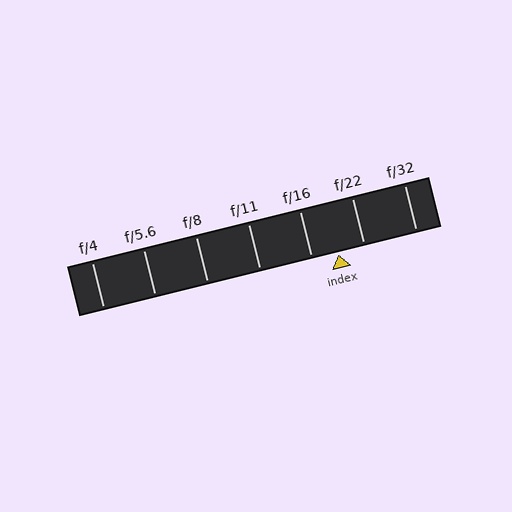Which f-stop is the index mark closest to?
The index mark is closest to f/22.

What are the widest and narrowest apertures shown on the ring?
The widest aperture shown is f/4 and the narrowest is f/32.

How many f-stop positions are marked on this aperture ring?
There are 7 f-stop positions marked.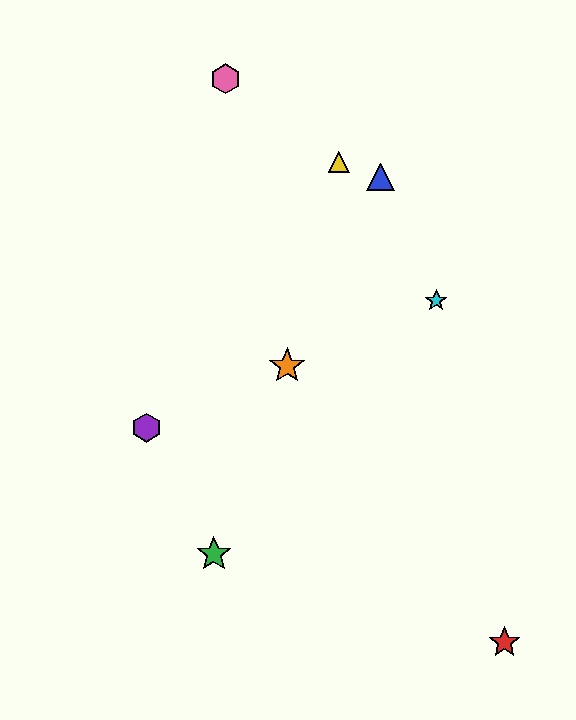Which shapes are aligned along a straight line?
The purple hexagon, the orange star, the cyan star are aligned along a straight line.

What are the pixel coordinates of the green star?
The green star is at (214, 554).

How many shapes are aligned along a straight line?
3 shapes (the purple hexagon, the orange star, the cyan star) are aligned along a straight line.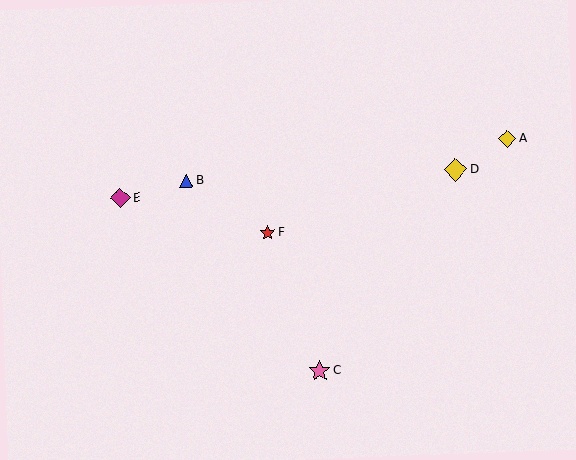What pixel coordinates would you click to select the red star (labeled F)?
Click at (268, 233) to select the red star F.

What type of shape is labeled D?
Shape D is a yellow diamond.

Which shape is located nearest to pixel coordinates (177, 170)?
The blue triangle (labeled B) at (187, 181) is nearest to that location.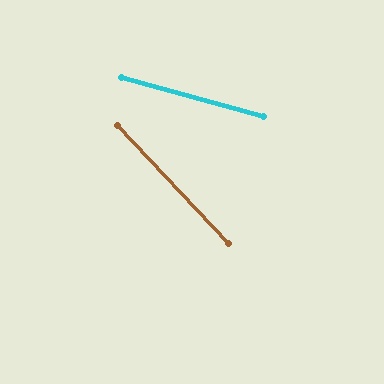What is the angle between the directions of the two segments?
Approximately 31 degrees.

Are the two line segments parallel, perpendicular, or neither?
Neither parallel nor perpendicular — they differ by about 31°.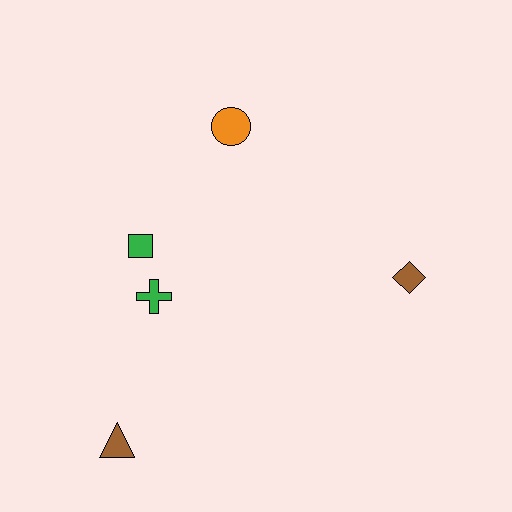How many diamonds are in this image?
There is 1 diamond.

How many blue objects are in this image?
There are no blue objects.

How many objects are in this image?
There are 5 objects.